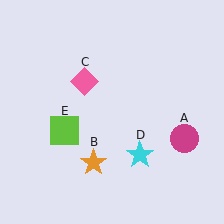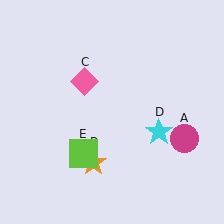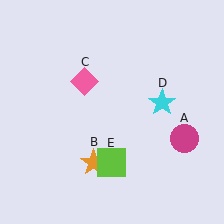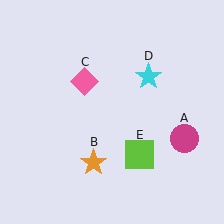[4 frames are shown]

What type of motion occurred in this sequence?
The cyan star (object D), lime square (object E) rotated counterclockwise around the center of the scene.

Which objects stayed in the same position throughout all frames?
Magenta circle (object A) and orange star (object B) and pink diamond (object C) remained stationary.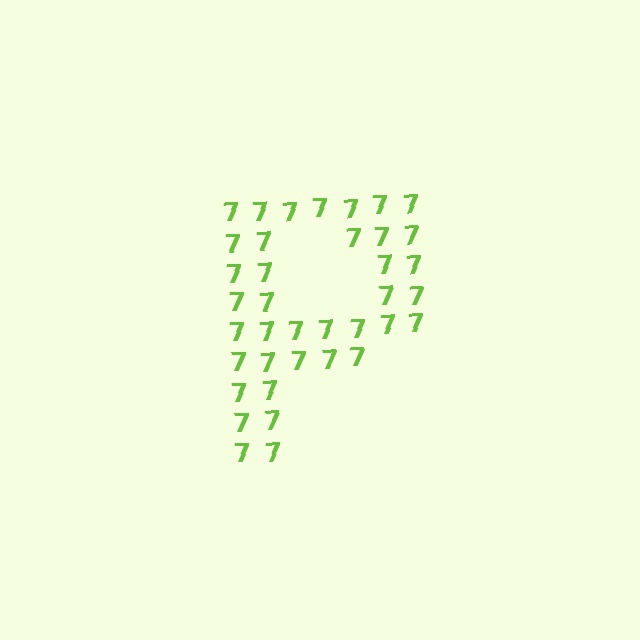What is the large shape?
The large shape is the letter P.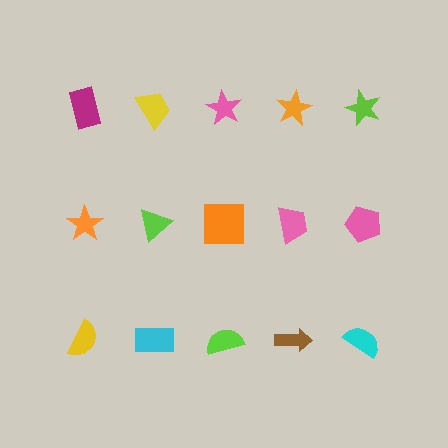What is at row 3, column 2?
A cyan rectangle.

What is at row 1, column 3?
A pink star.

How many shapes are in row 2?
5 shapes.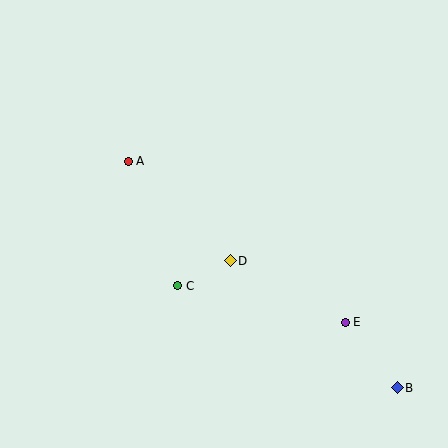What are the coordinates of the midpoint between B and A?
The midpoint between B and A is at (263, 274).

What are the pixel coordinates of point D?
Point D is at (230, 261).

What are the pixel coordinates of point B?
Point B is at (397, 388).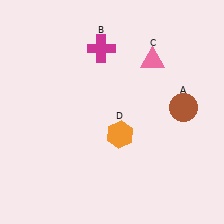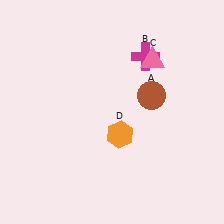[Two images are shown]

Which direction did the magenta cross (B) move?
The magenta cross (B) moved right.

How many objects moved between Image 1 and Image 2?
2 objects moved between the two images.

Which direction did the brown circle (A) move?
The brown circle (A) moved left.